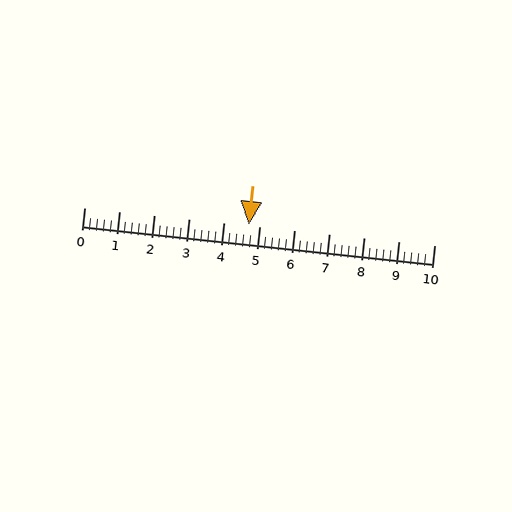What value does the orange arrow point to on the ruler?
The orange arrow points to approximately 4.7.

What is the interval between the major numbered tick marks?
The major tick marks are spaced 1 units apart.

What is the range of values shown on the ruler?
The ruler shows values from 0 to 10.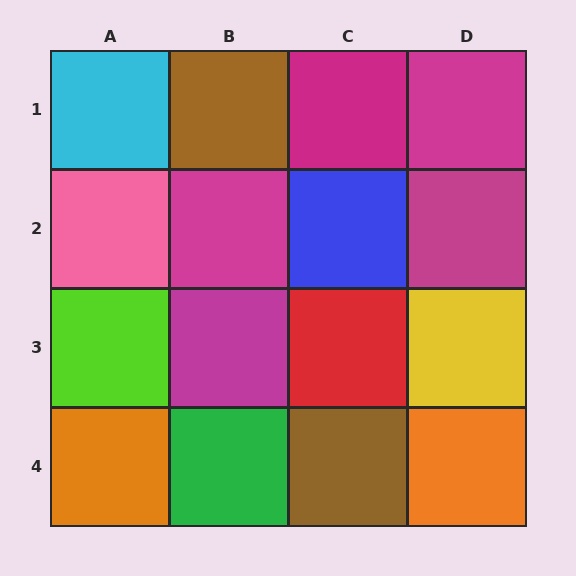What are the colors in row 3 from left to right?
Lime, magenta, red, yellow.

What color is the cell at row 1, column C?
Magenta.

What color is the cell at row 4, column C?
Brown.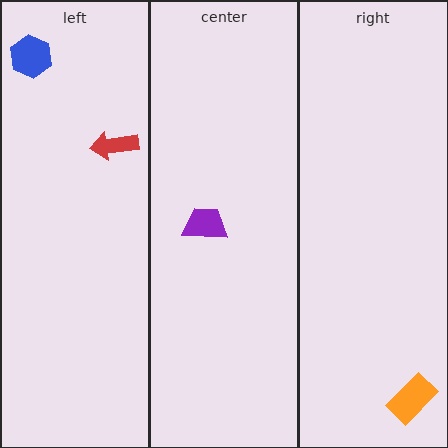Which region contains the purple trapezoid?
The center region.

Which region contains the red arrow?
The left region.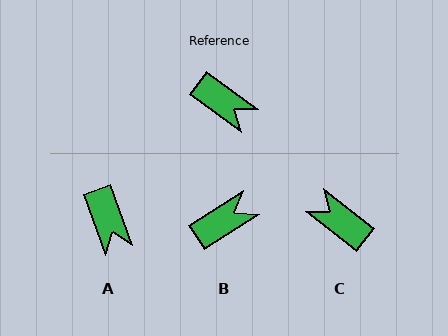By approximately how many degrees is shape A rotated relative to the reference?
Approximately 34 degrees clockwise.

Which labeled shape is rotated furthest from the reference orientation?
C, about 177 degrees away.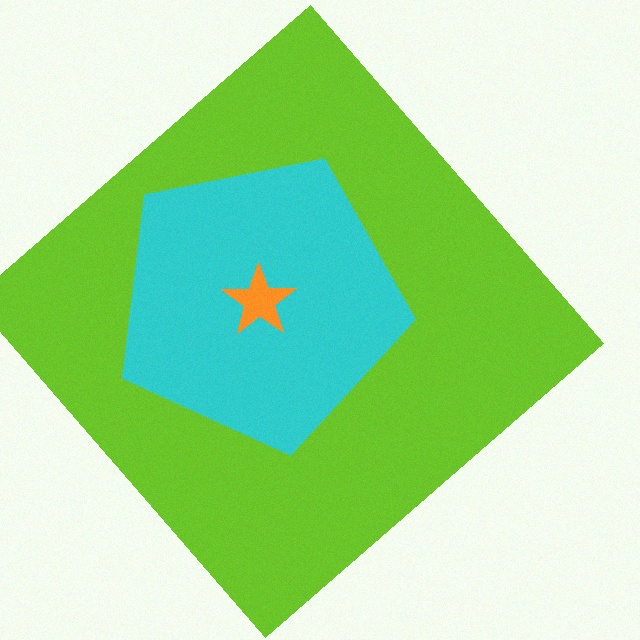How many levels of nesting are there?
3.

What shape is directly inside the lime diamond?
The cyan pentagon.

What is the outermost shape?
The lime diamond.